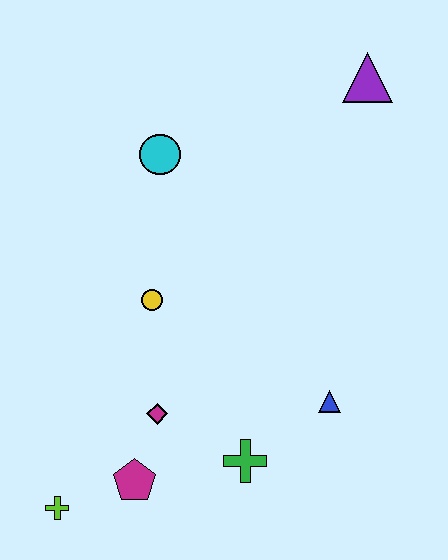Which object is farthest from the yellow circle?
The purple triangle is farthest from the yellow circle.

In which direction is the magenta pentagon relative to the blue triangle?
The magenta pentagon is to the left of the blue triangle.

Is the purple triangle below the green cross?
No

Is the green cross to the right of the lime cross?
Yes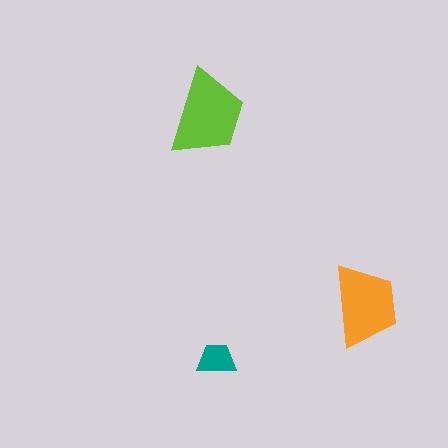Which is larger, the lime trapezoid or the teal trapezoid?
The lime one.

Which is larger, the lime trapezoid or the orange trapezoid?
The lime one.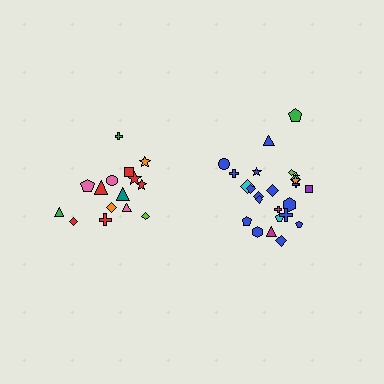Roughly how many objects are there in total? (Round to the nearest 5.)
Roughly 40 objects in total.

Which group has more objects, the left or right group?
The right group.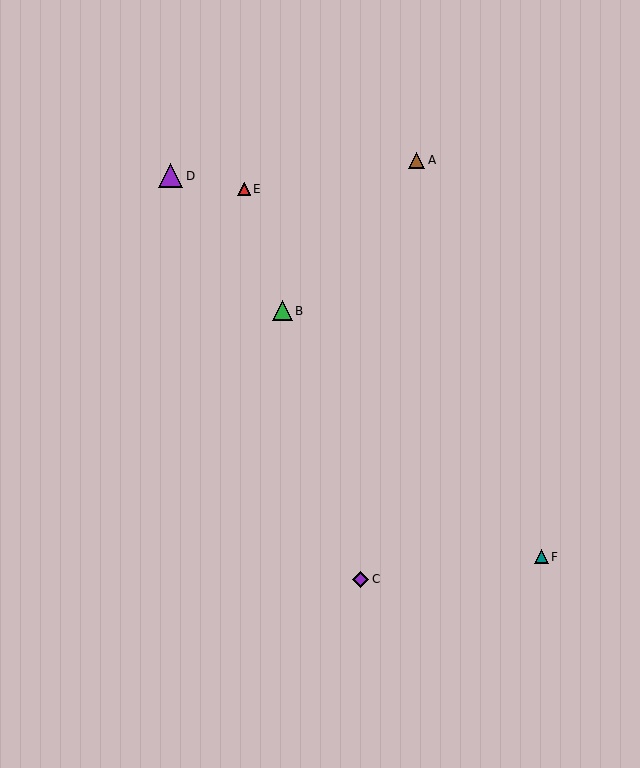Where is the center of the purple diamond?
The center of the purple diamond is at (361, 579).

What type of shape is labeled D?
Shape D is a purple triangle.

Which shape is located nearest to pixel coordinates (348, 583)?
The purple diamond (labeled C) at (361, 579) is nearest to that location.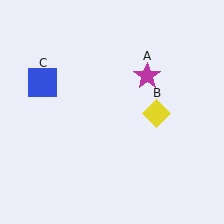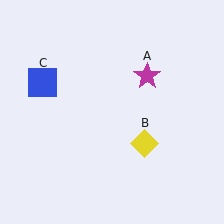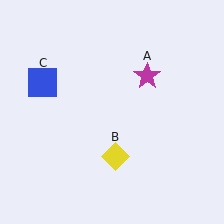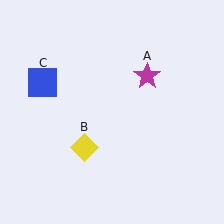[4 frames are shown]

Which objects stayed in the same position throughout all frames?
Magenta star (object A) and blue square (object C) remained stationary.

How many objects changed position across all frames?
1 object changed position: yellow diamond (object B).